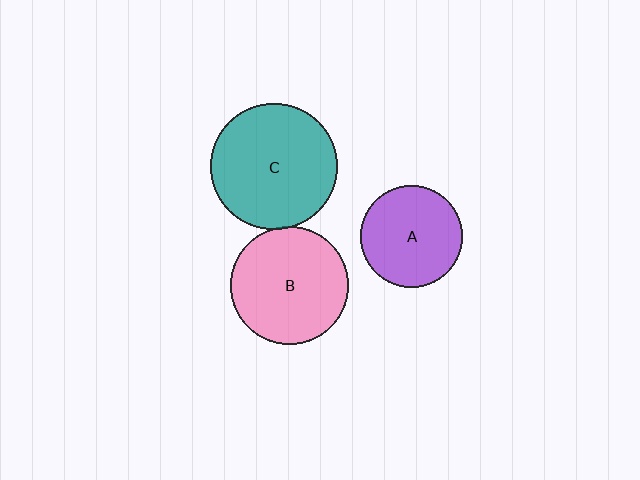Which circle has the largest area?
Circle C (teal).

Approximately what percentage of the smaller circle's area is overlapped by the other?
Approximately 5%.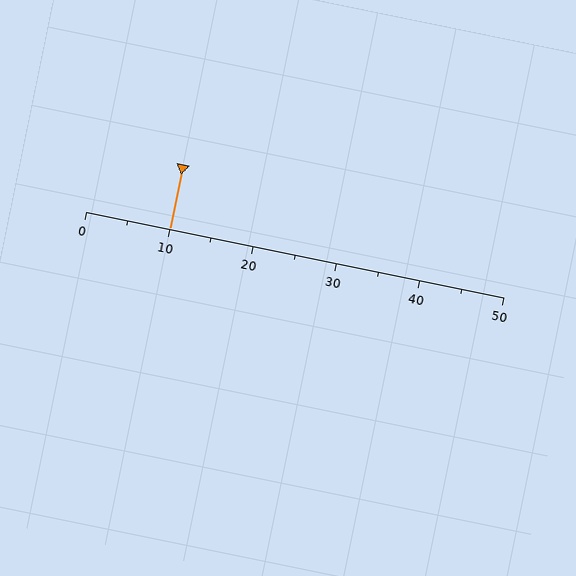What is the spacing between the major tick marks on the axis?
The major ticks are spaced 10 apart.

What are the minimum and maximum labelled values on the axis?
The axis runs from 0 to 50.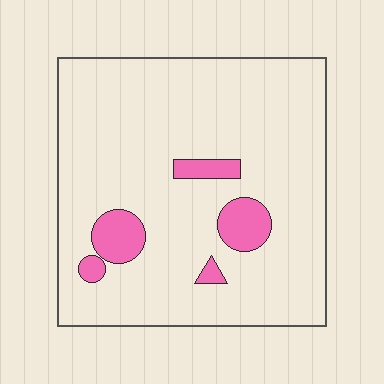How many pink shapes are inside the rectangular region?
5.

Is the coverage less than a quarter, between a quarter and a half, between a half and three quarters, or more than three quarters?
Less than a quarter.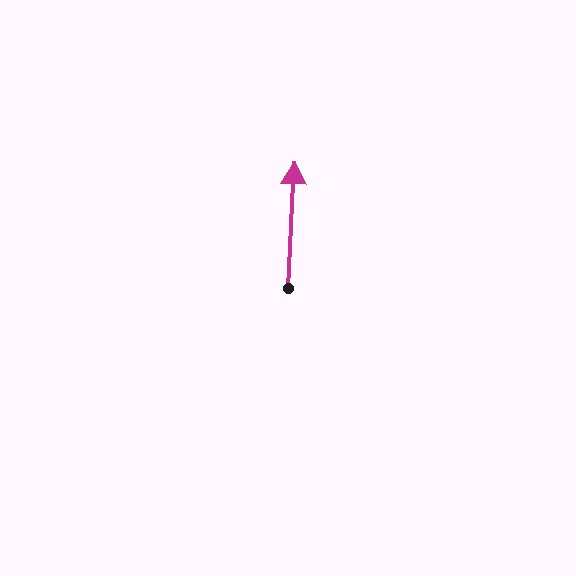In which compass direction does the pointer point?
North.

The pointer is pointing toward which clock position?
Roughly 12 o'clock.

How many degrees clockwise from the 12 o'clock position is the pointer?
Approximately 3 degrees.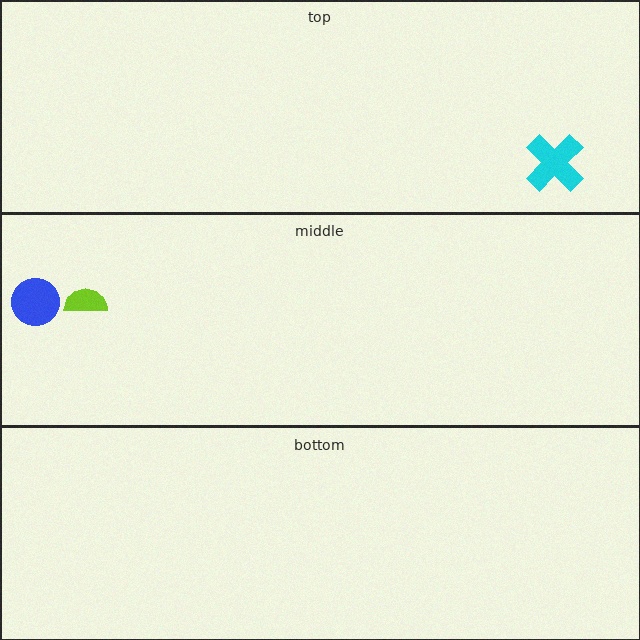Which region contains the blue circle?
The middle region.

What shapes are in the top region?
The cyan cross.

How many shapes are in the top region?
1.